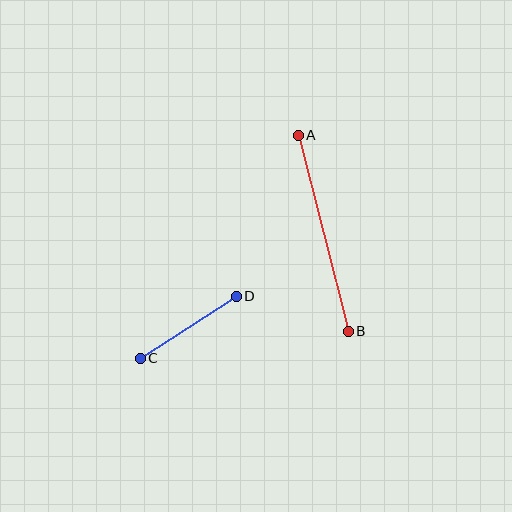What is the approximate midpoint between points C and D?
The midpoint is at approximately (188, 327) pixels.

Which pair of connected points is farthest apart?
Points A and B are farthest apart.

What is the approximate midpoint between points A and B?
The midpoint is at approximately (323, 233) pixels.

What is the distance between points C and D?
The distance is approximately 114 pixels.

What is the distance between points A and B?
The distance is approximately 202 pixels.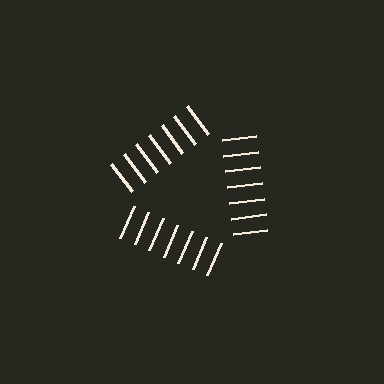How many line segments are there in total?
21 — 7 along each of the 3 edges.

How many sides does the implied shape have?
3 sides — the line-ends trace a triangle.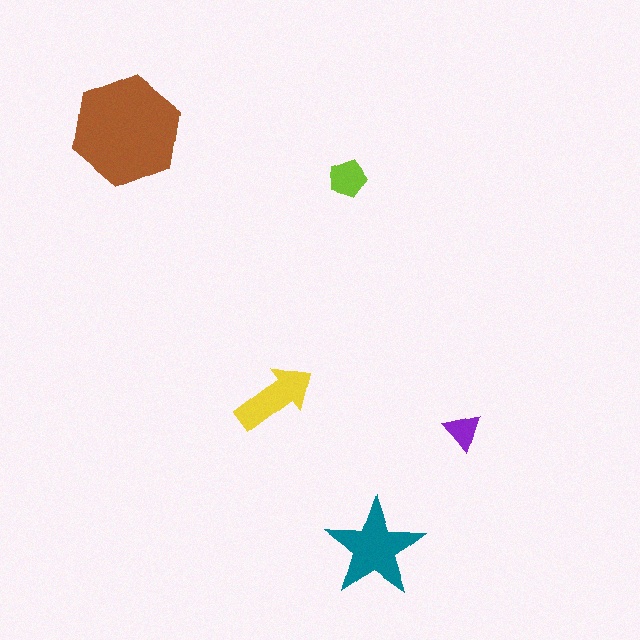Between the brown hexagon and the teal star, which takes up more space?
The brown hexagon.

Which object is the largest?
The brown hexagon.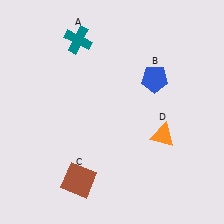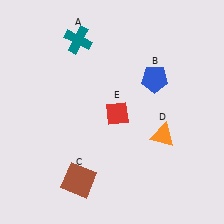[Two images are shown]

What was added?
A red diamond (E) was added in Image 2.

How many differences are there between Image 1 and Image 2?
There is 1 difference between the two images.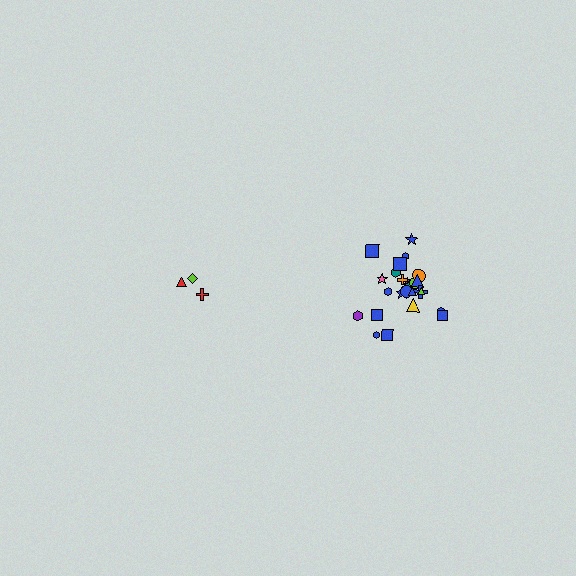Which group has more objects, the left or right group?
The right group.